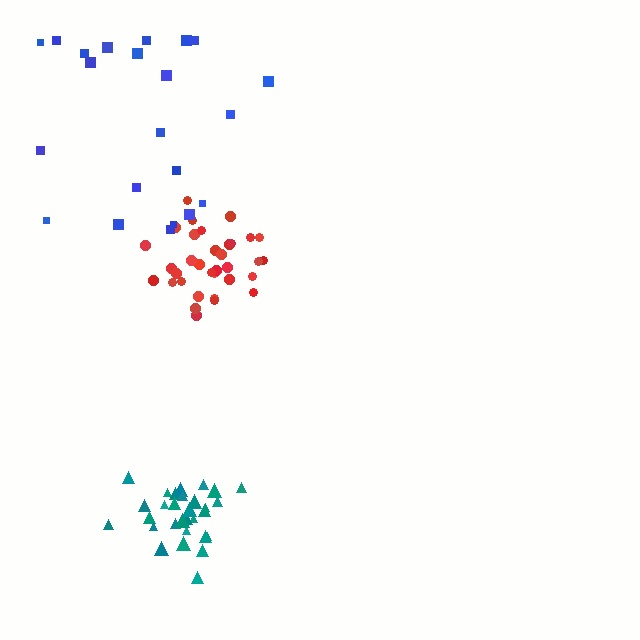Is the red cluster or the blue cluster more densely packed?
Red.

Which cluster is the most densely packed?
Red.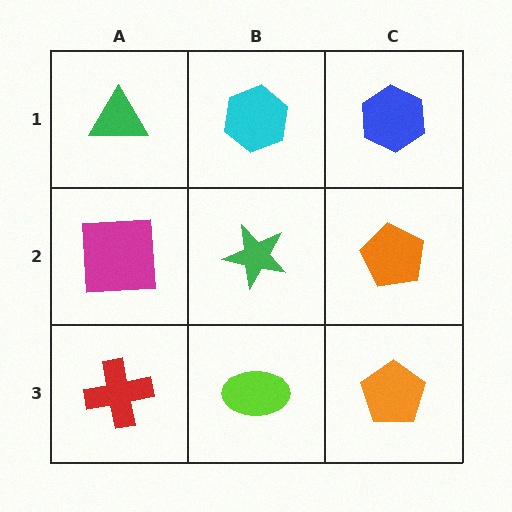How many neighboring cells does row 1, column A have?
2.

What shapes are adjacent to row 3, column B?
A green star (row 2, column B), a red cross (row 3, column A), an orange pentagon (row 3, column C).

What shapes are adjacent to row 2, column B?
A cyan hexagon (row 1, column B), a lime ellipse (row 3, column B), a magenta square (row 2, column A), an orange pentagon (row 2, column C).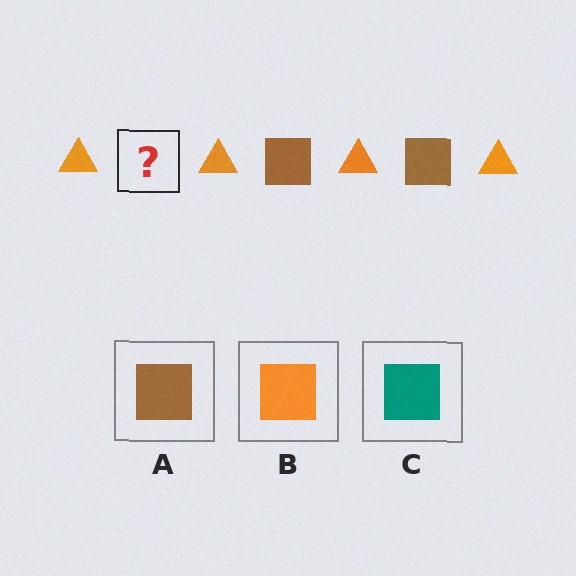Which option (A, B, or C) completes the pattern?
A.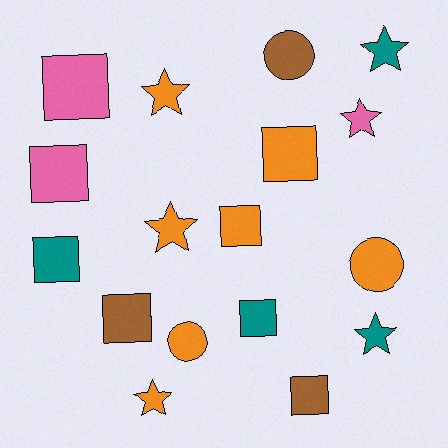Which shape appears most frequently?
Square, with 8 objects.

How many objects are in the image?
There are 17 objects.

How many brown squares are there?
There are 2 brown squares.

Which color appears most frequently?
Orange, with 7 objects.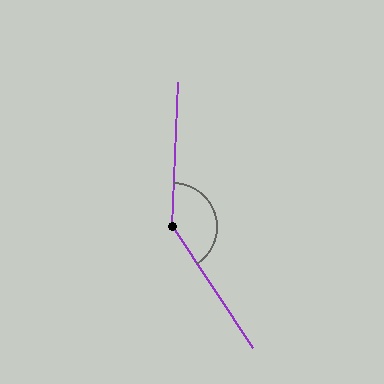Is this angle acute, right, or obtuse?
It is obtuse.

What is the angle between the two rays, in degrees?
Approximately 144 degrees.